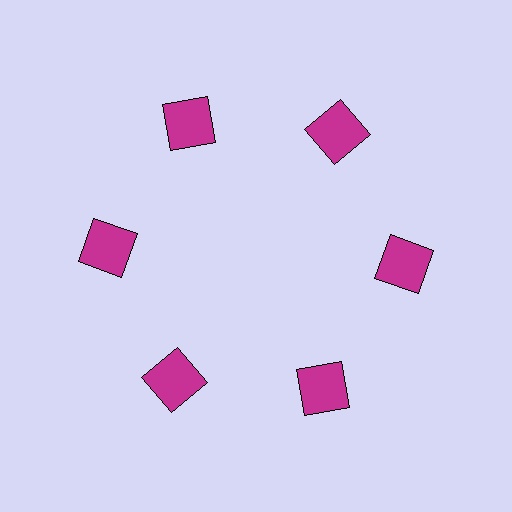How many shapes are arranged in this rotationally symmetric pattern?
There are 6 shapes, arranged in 6 groups of 1.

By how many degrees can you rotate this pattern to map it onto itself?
The pattern maps onto itself every 60 degrees of rotation.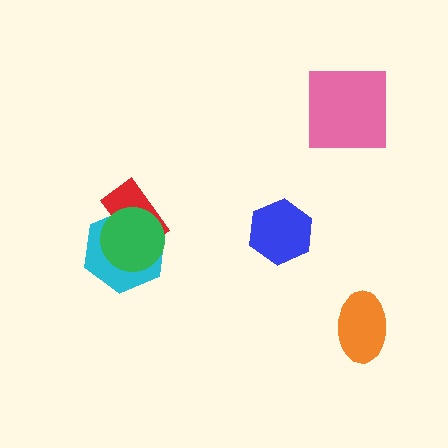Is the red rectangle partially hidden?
Yes, it is partially covered by another shape.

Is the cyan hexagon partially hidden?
Yes, it is partially covered by another shape.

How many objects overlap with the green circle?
2 objects overlap with the green circle.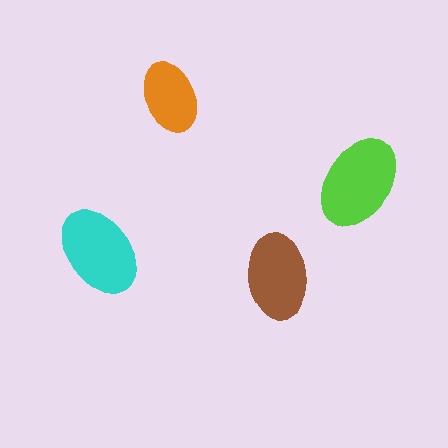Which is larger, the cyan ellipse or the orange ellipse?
The cyan one.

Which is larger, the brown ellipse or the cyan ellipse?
The cyan one.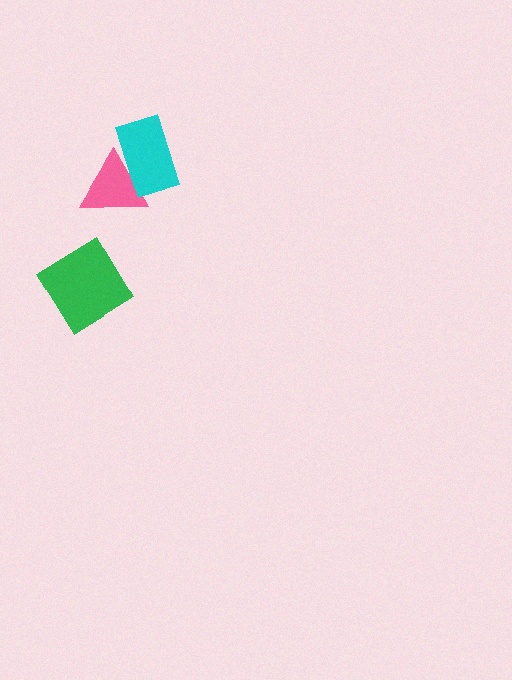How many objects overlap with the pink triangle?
1 object overlaps with the pink triangle.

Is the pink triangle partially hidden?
Yes, it is partially covered by another shape.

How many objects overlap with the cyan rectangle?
1 object overlaps with the cyan rectangle.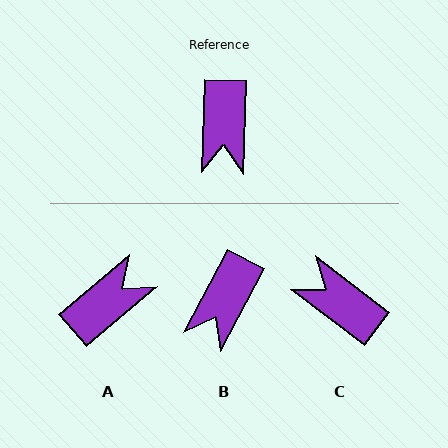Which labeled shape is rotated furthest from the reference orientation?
A, about 133 degrees away.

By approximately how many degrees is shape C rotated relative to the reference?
Approximately 125 degrees clockwise.